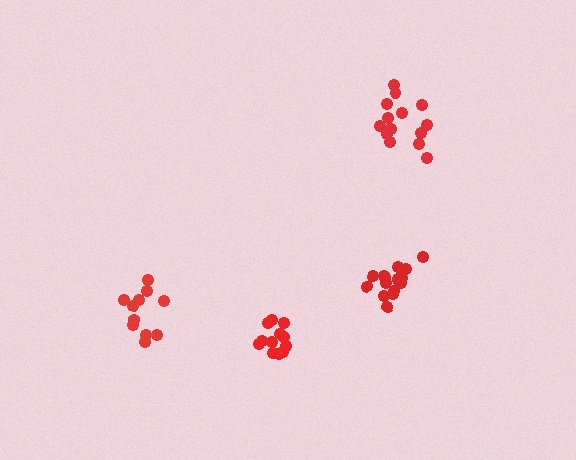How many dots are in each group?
Group 1: 12 dots, Group 2: 16 dots, Group 3: 11 dots, Group 4: 14 dots (53 total).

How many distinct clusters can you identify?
There are 4 distinct clusters.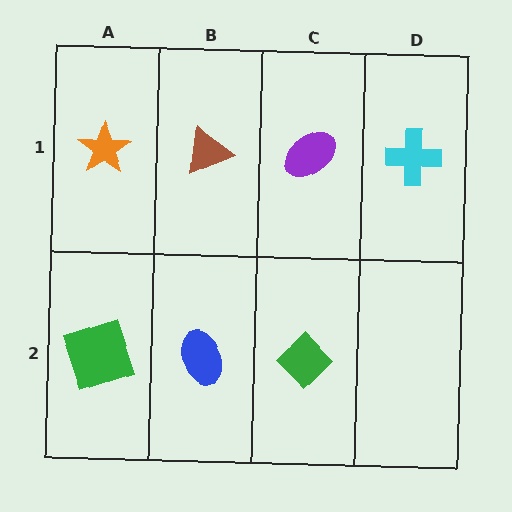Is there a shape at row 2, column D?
No, that cell is empty.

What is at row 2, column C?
A green diamond.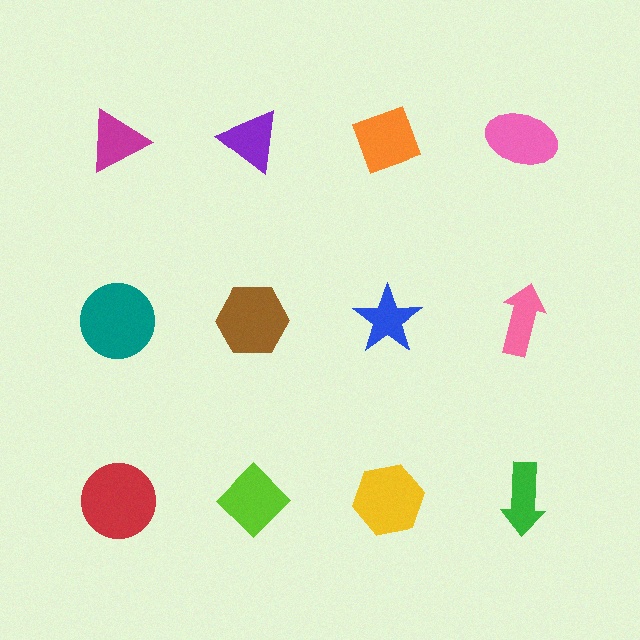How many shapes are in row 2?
4 shapes.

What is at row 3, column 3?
A yellow hexagon.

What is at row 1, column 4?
A pink ellipse.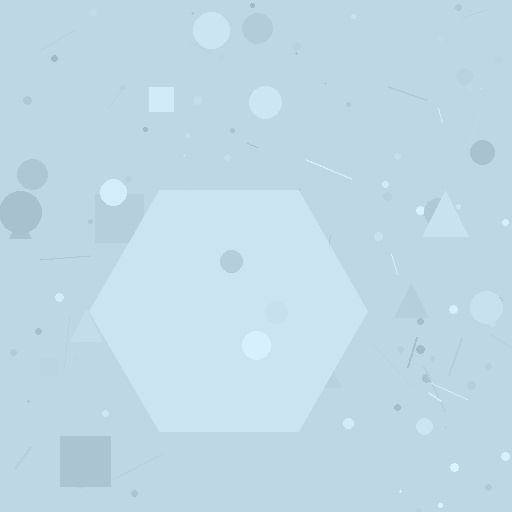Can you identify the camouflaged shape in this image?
The camouflaged shape is a hexagon.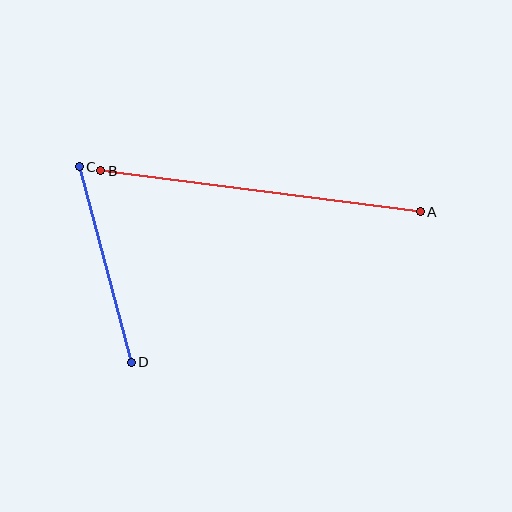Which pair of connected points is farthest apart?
Points A and B are farthest apart.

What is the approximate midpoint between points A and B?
The midpoint is at approximately (261, 191) pixels.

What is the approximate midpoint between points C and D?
The midpoint is at approximately (105, 265) pixels.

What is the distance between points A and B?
The distance is approximately 322 pixels.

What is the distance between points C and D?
The distance is approximately 202 pixels.